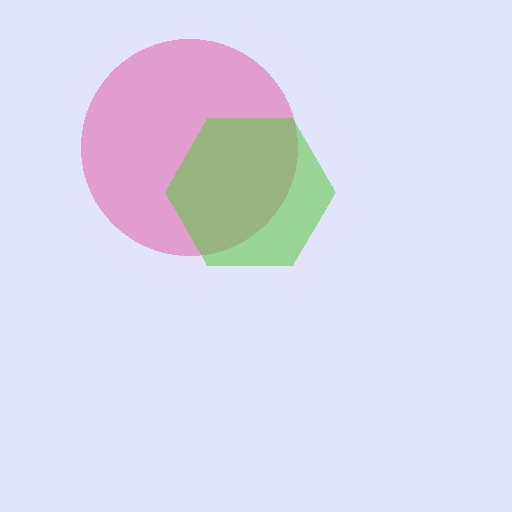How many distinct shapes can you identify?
There are 2 distinct shapes: a pink circle, a lime hexagon.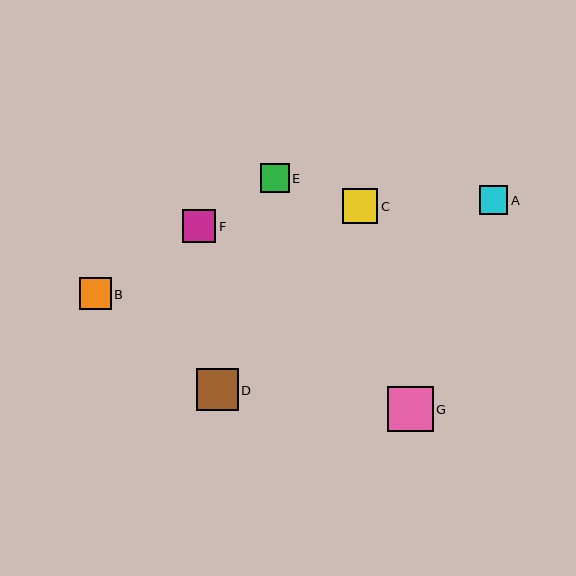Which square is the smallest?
Square A is the smallest with a size of approximately 28 pixels.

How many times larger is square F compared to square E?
Square F is approximately 1.1 times the size of square E.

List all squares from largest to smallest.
From largest to smallest: G, D, C, F, B, E, A.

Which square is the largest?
Square G is the largest with a size of approximately 45 pixels.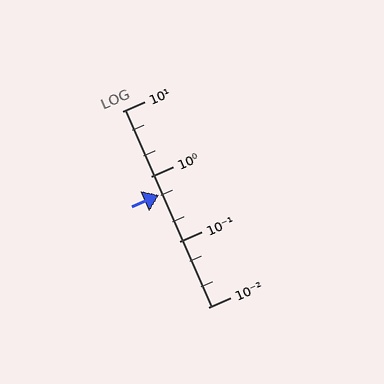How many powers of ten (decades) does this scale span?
The scale spans 3 decades, from 0.01 to 10.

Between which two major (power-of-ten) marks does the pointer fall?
The pointer is between 0.1 and 1.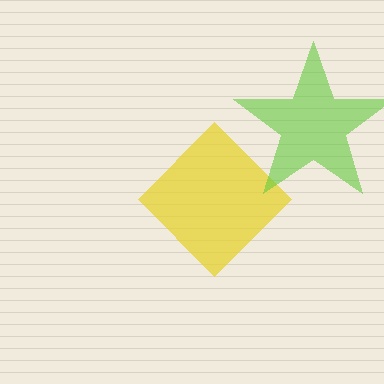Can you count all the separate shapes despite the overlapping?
Yes, there are 2 separate shapes.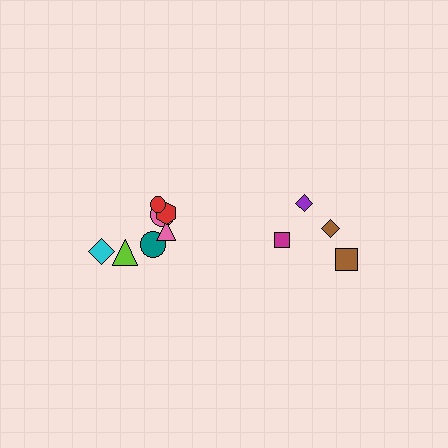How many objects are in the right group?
There are 4 objects.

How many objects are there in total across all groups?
There are 11 objects.